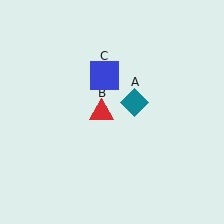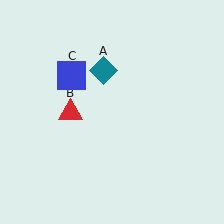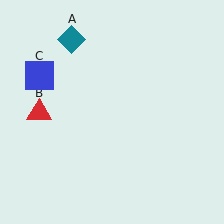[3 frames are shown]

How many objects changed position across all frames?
3 objects changed position: teal diamond (object A), red triangle (object B), blue square (object C).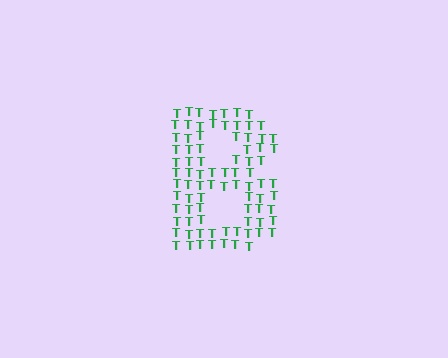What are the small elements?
The small elements are letter T's.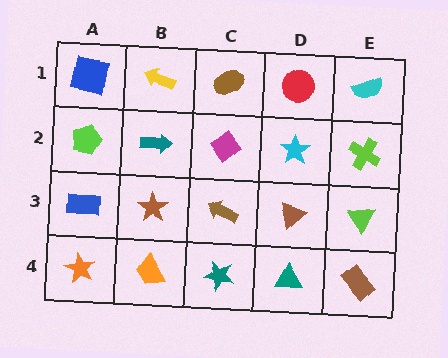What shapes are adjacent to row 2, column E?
A cyan semicircle (row 1, column E), a lime triangle (row 3, column E), a cyan star (row 2, column D).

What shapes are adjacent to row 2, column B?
A yellow arrow (row 1, column B), a brown star (row 3, column B), a lime pentagon (row 2, column A), a magenta diamond (row 2, column C).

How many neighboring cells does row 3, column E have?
3.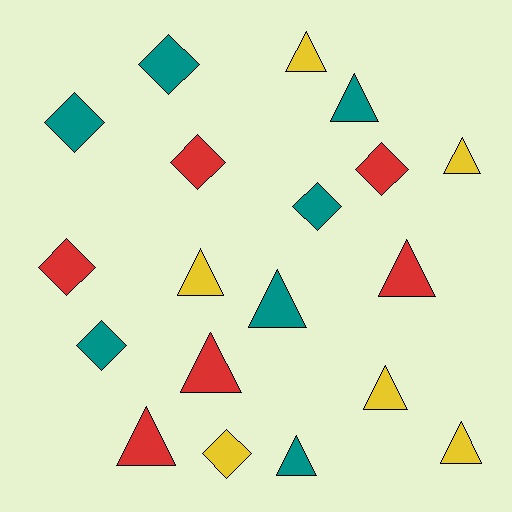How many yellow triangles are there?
There are 5 yellow triangles.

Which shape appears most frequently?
Triangle, with 11 objects.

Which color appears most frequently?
Teal, with 7 objects.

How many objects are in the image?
There are 19 objects.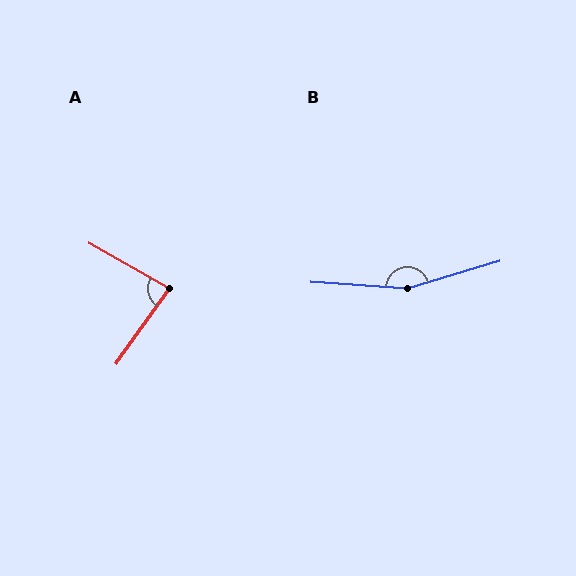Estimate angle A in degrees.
Approximately 85 degrees.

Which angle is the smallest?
A, at approximately 85 degrees.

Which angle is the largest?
B, at approximately 159 degrees.